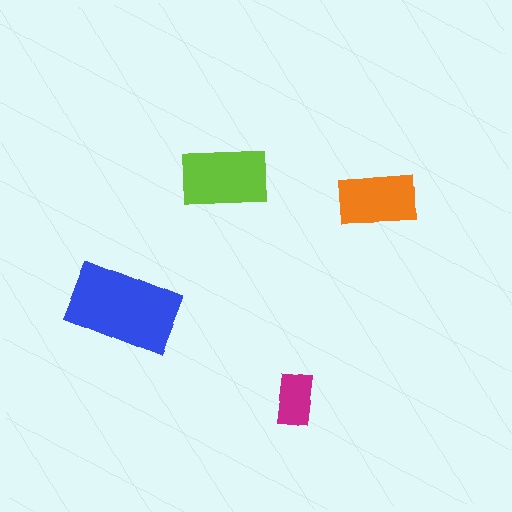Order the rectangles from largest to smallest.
the blue one, the lime one, the orange one, the magenta one.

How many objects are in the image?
There are 4 objects in the image.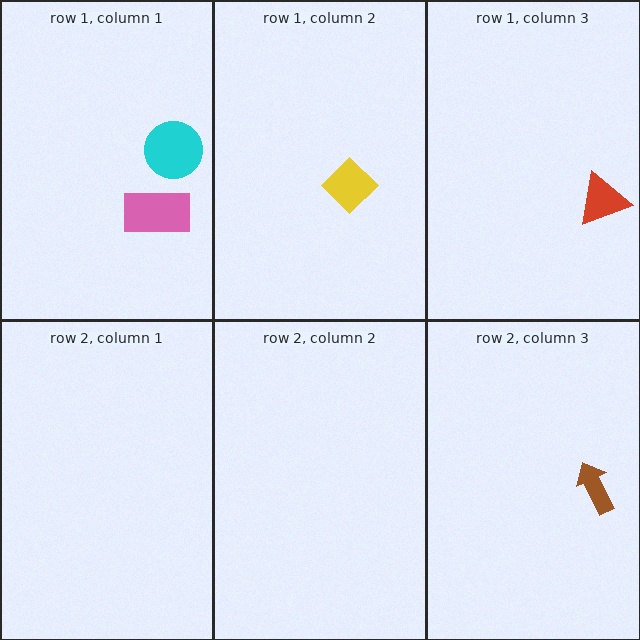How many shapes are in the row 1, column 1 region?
2.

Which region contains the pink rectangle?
The row 1, column 1 region.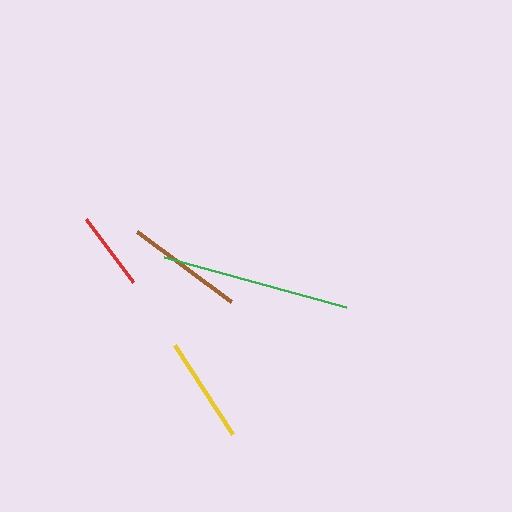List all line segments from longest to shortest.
From longest to shortest: green, brown, yellow, red.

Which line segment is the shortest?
The red line is the shortest at approximately 78 pixels.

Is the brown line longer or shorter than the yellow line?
The brown line is longer than the yellow line.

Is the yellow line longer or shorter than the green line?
The green line is longer than the yellow line.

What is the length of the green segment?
The green segment is approximately 189 pixels long.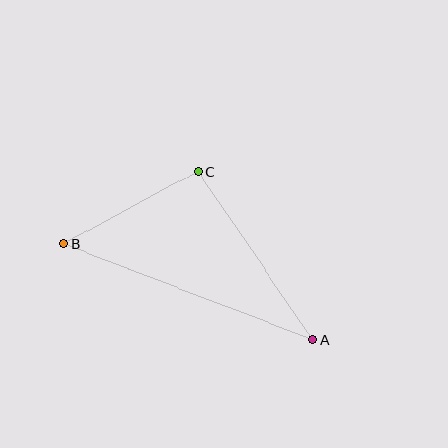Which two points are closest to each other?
Points B and C are closest to each other.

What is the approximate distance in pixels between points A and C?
The distance between A and C is approximately 204 pixels.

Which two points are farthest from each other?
Points A and B are farthest from each other.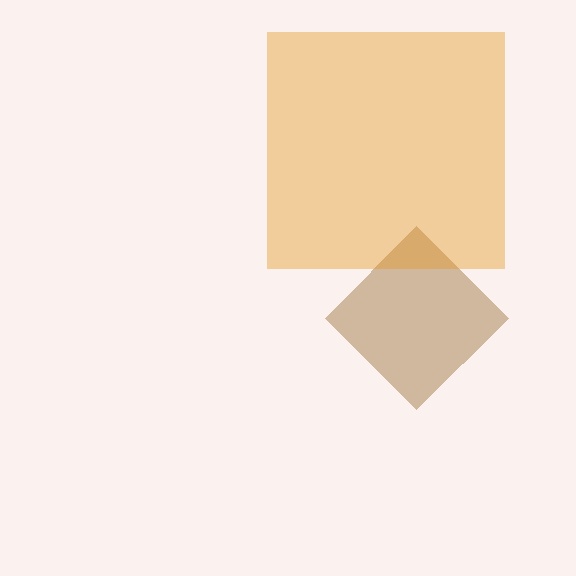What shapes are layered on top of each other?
The layered shapes are: a brown diamond, an orange square.